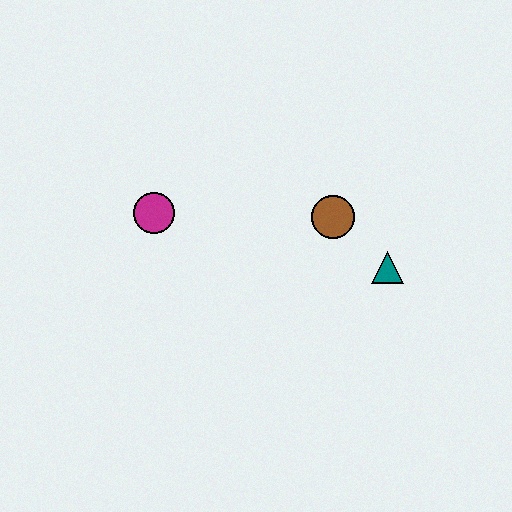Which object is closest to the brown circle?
The teal triangle is closest to the brown circle.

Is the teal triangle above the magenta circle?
No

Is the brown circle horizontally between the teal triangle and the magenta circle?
Yes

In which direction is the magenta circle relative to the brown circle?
The magenta circle is to the left of the brown circle.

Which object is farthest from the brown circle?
The magenta circle is farthest from the brown circle.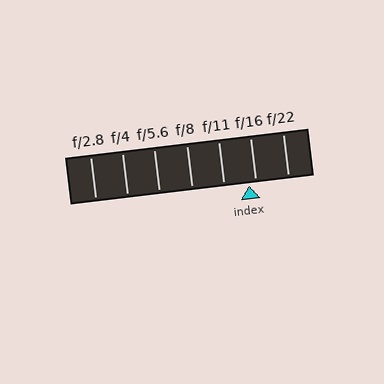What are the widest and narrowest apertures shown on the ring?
The widest aperture shown is f/2.8 and the narrowest is f/22.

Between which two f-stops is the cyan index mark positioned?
The index mark is between f/11 and f/16.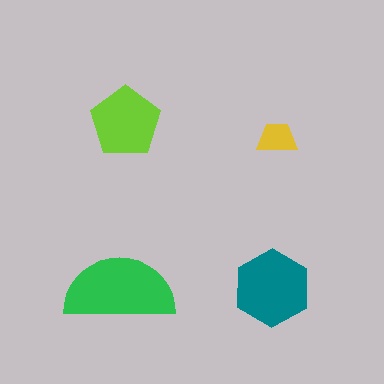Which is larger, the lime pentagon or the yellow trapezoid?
The lime pentagon.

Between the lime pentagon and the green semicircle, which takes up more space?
The green semicircle.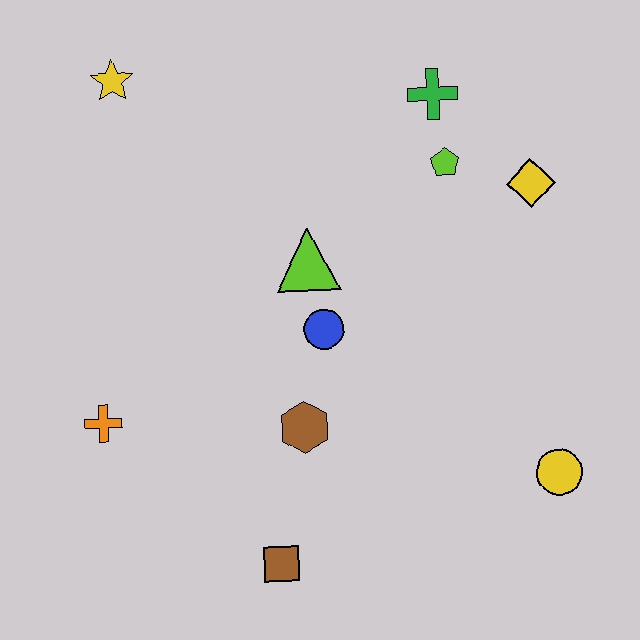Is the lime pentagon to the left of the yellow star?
No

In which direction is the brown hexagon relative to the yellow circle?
The brown hexagon is to the left of the yellow circle.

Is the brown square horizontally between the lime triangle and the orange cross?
Yes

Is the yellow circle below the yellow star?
Yes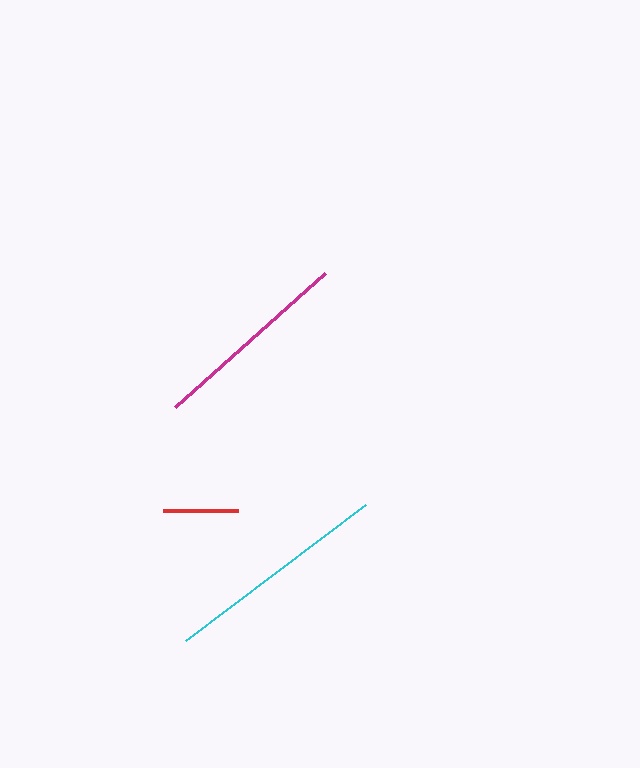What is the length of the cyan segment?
The cyan segment is approximately 225 pixels long.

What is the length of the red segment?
The red segment is approximately 75 pixels long.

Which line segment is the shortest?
The red line is the shortest at approximately 75 pixels.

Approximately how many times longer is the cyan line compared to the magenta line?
The cyan line is approximately 1.1 times the length of the magenta line.